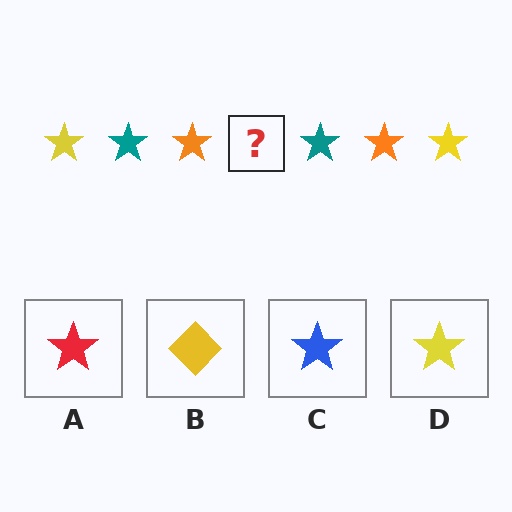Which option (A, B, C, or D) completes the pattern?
D.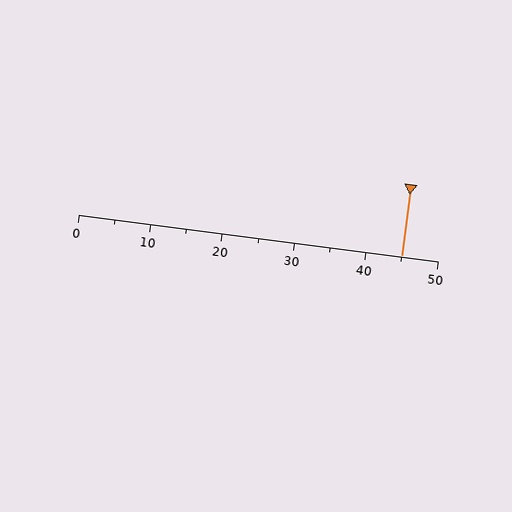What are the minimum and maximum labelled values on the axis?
The axis runs from 0 to 50.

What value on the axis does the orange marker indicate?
The marker indicates approximately 45.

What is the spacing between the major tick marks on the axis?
The major ticks are spaced 10 apart.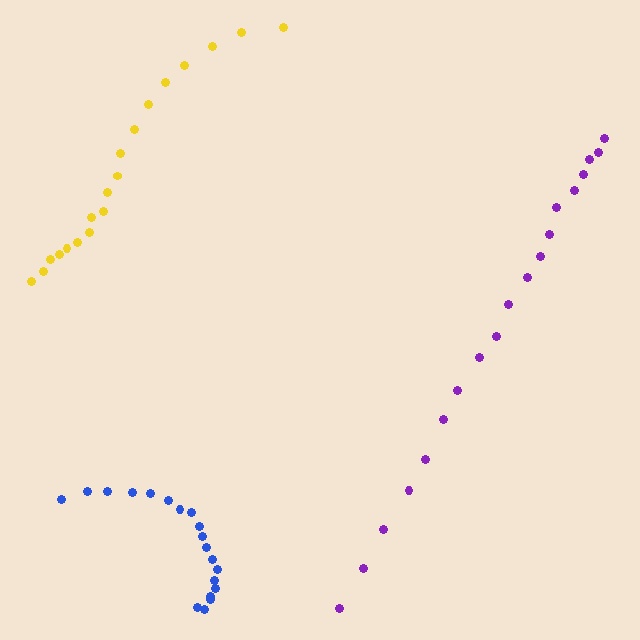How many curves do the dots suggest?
There are 3 distinct paths.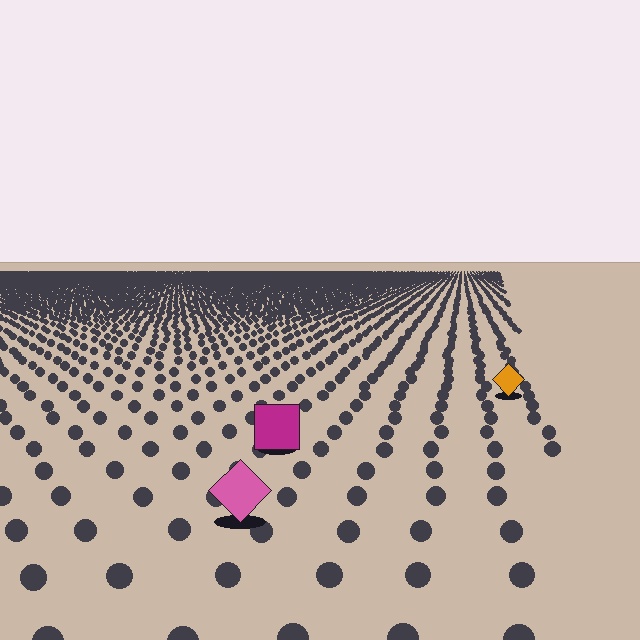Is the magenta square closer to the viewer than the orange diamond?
Yes. The magenta square is closer — you can tell from the texture gradient: the ground texture is coarser near it.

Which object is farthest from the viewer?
The orange diamond is farthest from the viewer. It appears smaller and the ground texture around it is denser.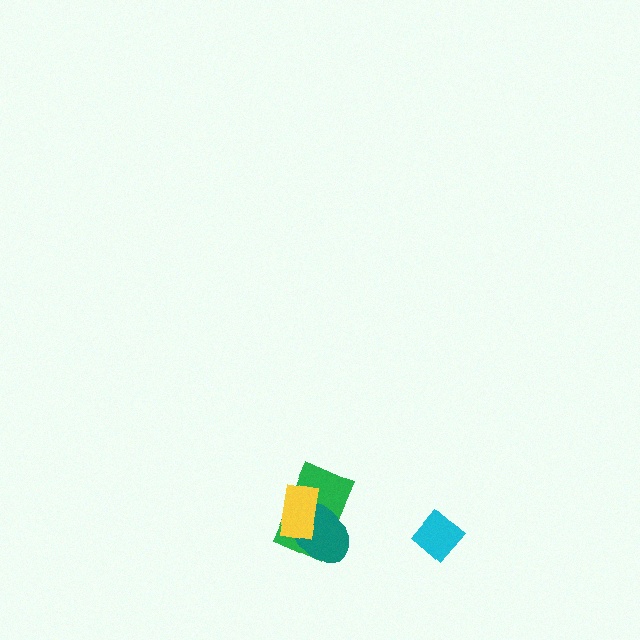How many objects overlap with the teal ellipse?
2 objects overlap with the teal ellipse.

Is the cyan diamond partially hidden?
No, no other shape covers it.